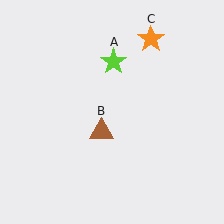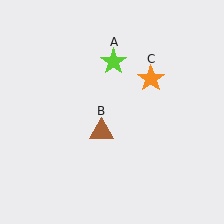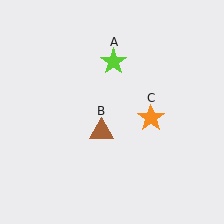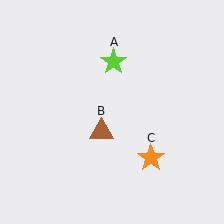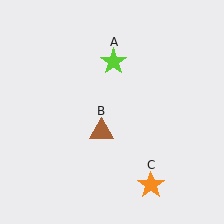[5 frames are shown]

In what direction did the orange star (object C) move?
The orange star (object C) moved down.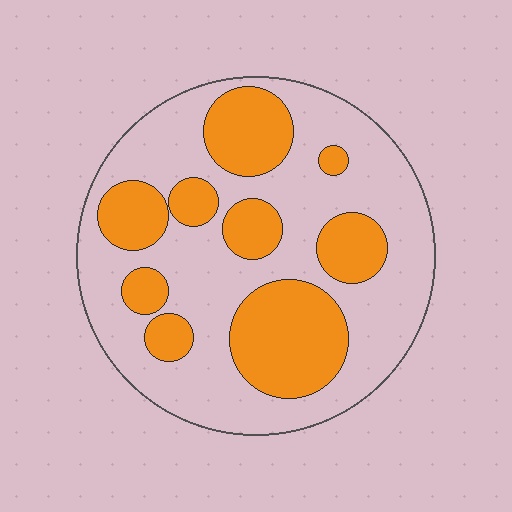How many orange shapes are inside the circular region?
9.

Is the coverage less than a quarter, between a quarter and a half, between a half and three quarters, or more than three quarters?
Between a quarter and a half.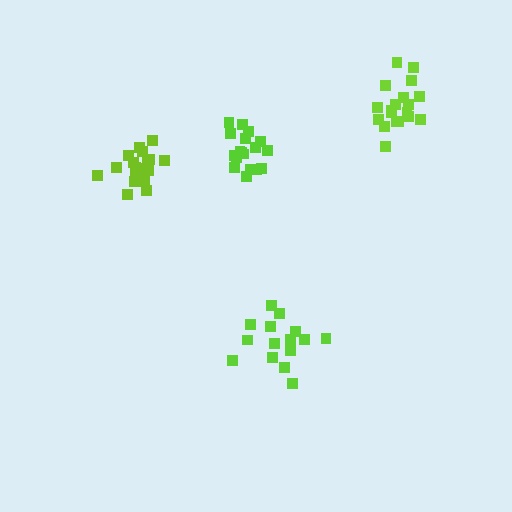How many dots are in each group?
Group 1: 16 dots, Group 2: 18 dots, Group 3: 19 dots, Group 4: 20 dots (73 total).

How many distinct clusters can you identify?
There are 4 distinct clusters.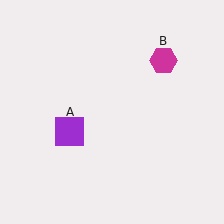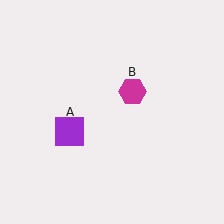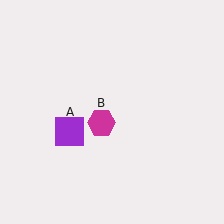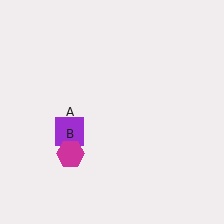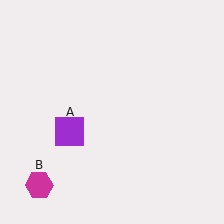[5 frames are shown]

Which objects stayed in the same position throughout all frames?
Purple square (object A) remained stationary.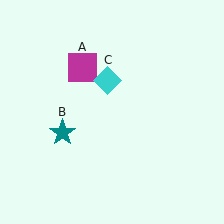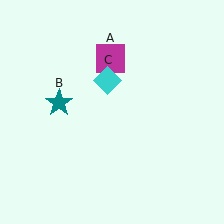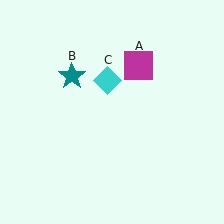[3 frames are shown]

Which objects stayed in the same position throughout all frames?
Cyan diamond (object C) remained stationary.